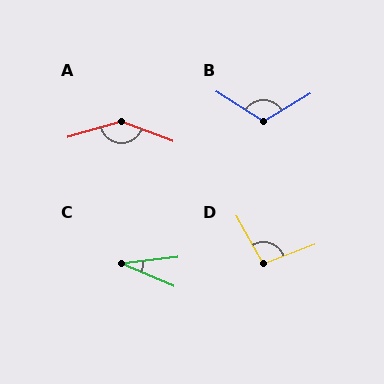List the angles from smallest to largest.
C (30°), D (98°), B (117°), A (143°).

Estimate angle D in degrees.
Approximately 98 degrees.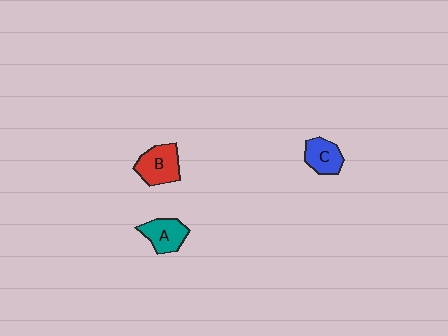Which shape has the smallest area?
Shape C (blue).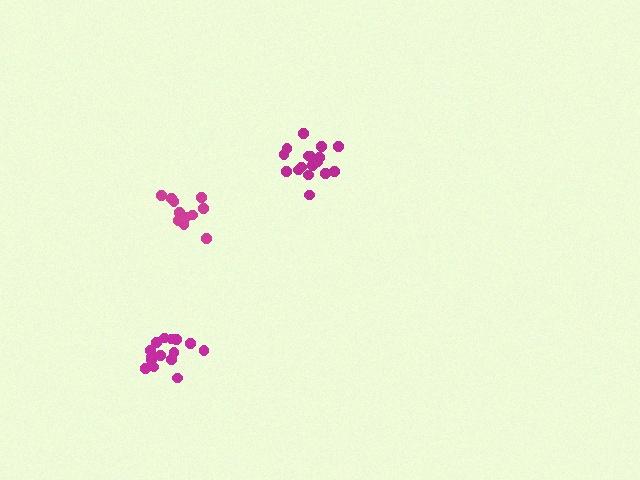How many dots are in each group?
Group 1: 17 dots, Group 2: 15 dots, Group 3: 11 dots (43 total).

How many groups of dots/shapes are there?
There are 3 groups.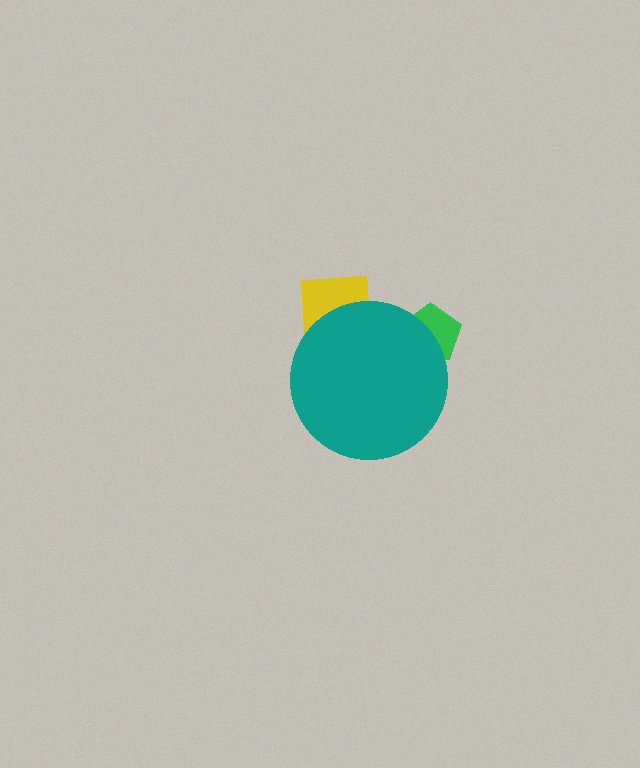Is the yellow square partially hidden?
Yes, the yellow square is partially hidden behind the teal circle.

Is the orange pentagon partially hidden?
Yes, the orange pentagon is partially hidden behind the teal circle.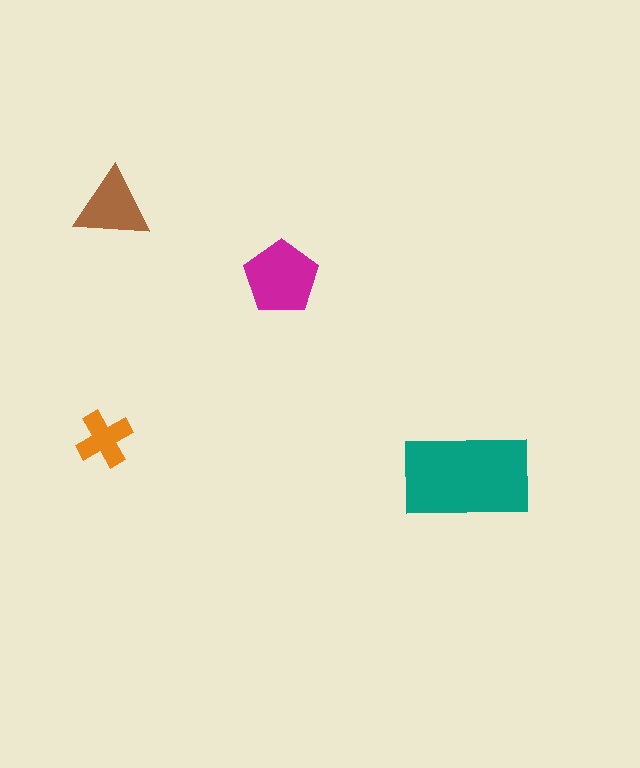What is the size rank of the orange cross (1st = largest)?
4th.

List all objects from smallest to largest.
The orange cross, the brown triangle, the magenta pentagon, the teal rectangle.